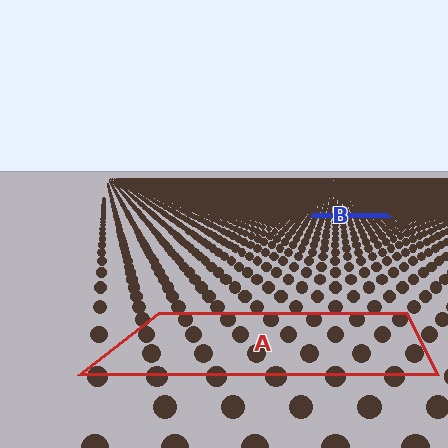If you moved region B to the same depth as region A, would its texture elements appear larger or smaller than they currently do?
They would appear larger. At a closer depth, the same texture elements are projected at a bigger on-screen size.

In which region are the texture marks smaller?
The texture marks are smaller in region B, because it is farther away.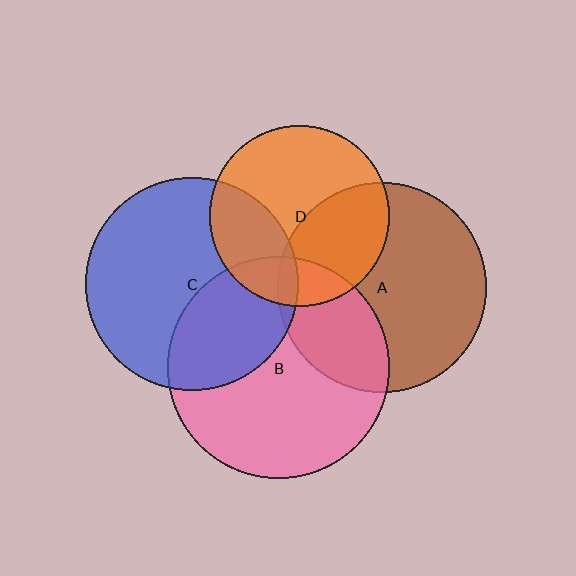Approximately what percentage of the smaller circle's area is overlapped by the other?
Approximately 40%.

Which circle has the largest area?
Circle B (pink).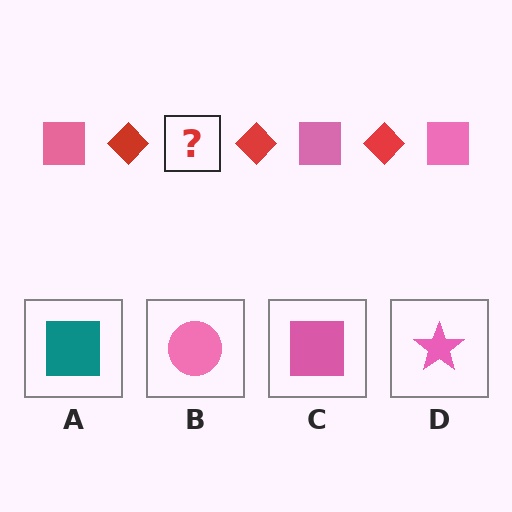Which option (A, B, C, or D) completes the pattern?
C.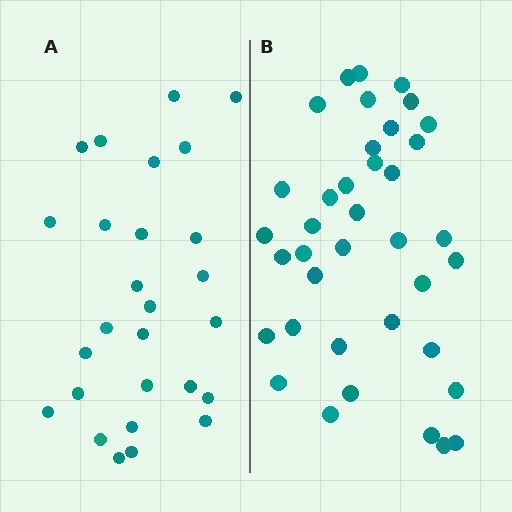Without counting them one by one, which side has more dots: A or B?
Region B (the right region) has more dots.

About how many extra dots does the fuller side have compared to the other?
Region B has roughly 12 or so more dots than region A.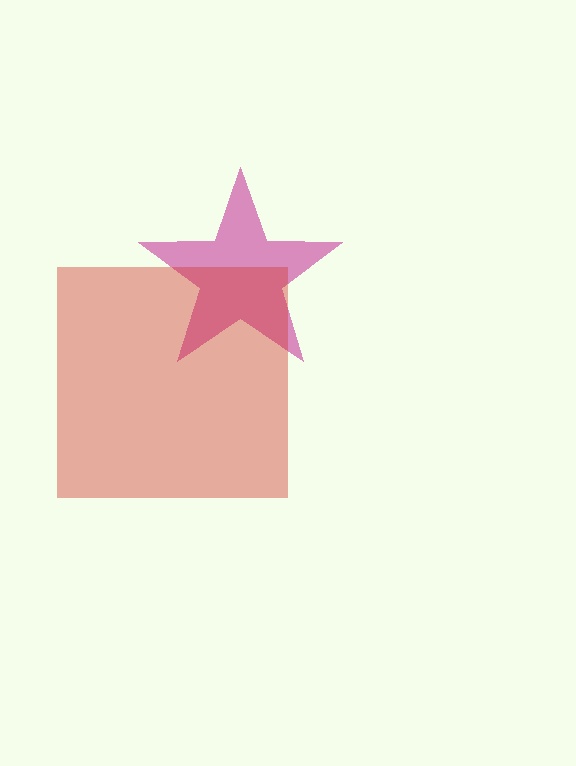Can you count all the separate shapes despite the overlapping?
Yes, there are 2 separate shapes.